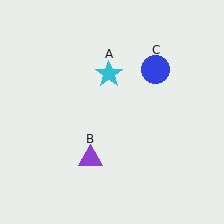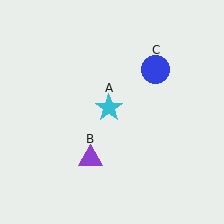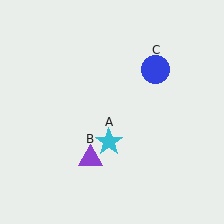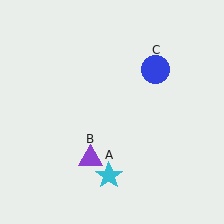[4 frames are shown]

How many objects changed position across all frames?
1 object changed position: cyan star (object A).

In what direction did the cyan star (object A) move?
The cyan star (object A) moved down.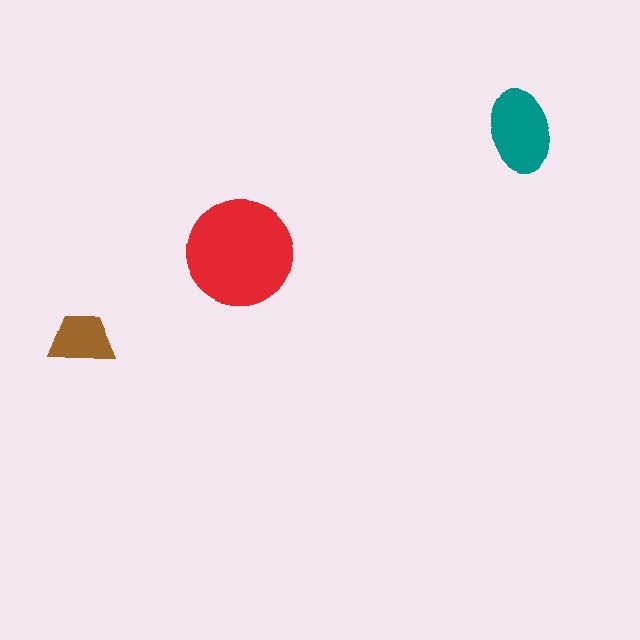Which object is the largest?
The red circle.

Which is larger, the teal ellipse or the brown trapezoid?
The teal ellipse.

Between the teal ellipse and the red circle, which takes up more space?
The red circle.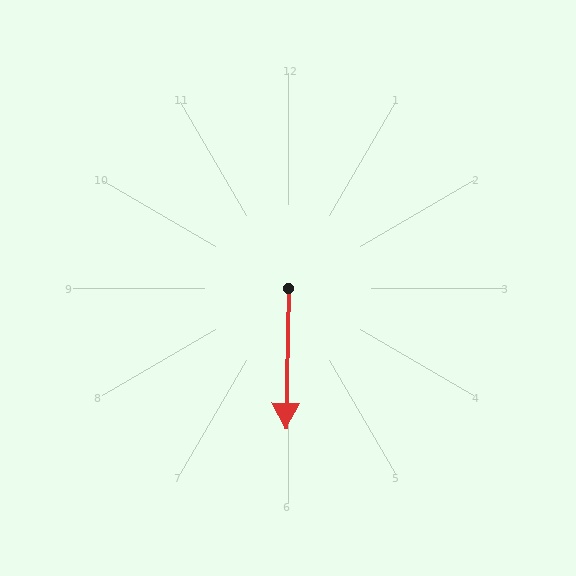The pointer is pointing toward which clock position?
Roughly 6 o'clock.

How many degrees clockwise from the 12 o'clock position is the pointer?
Approximately 181 degrees.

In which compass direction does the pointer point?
South.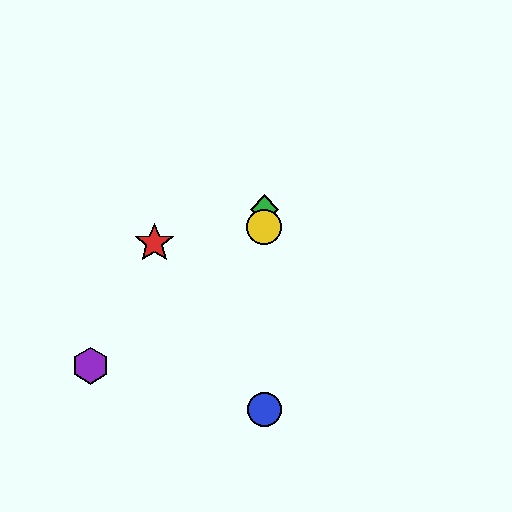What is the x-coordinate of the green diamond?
The green diamond is at x≈264.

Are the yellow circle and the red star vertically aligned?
No, the yellow circle is at x≈264 and the red star is at x≈154.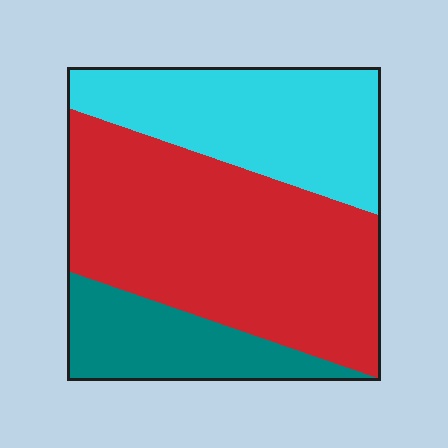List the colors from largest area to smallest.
From largest to smallest: red, cyan, teal.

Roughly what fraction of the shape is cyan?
Cyan takes up about one third (1/3) of the shape.